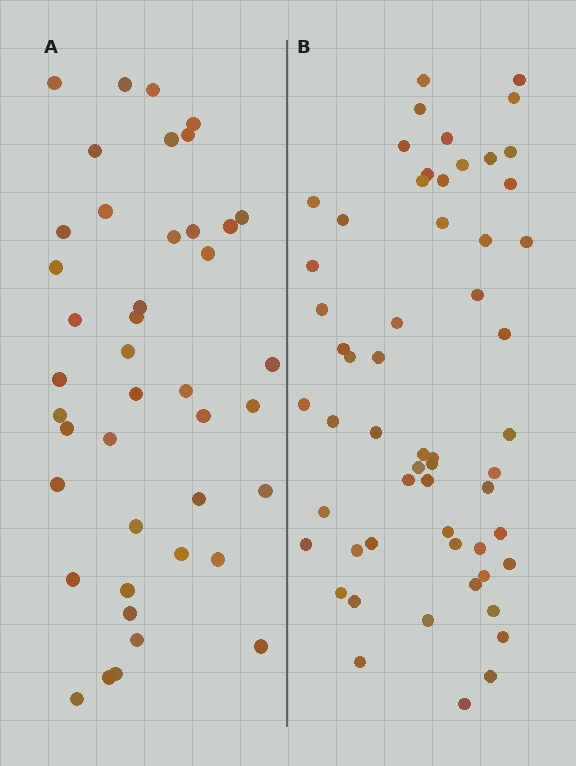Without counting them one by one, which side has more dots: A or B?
Region B (the right region) has more dots.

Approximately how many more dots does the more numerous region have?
Region B has approximately 15 more dots than region A.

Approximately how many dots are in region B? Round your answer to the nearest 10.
About 60 dots. (The exact count is 57, which rounds to 60.)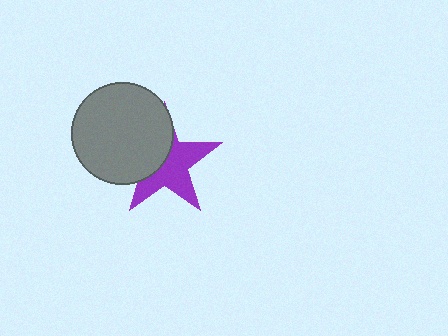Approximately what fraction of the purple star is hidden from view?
Roughly 43% of the purple star is hidden behind the gray circle.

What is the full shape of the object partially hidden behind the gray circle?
The partially hidden object is a purple star.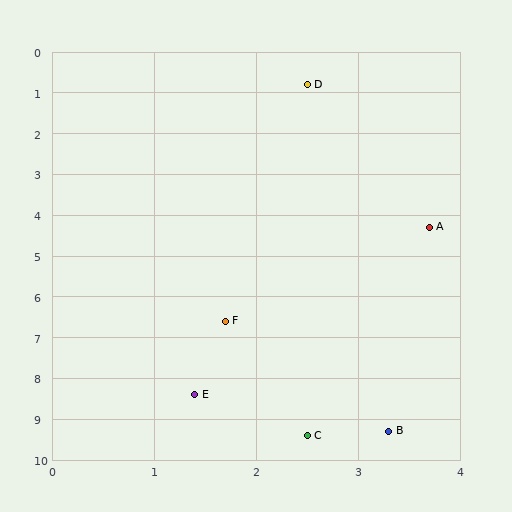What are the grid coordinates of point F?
Point F is at approximately (1.7, 6.6).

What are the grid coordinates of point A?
Point A is at approximately (3.7, 4.3).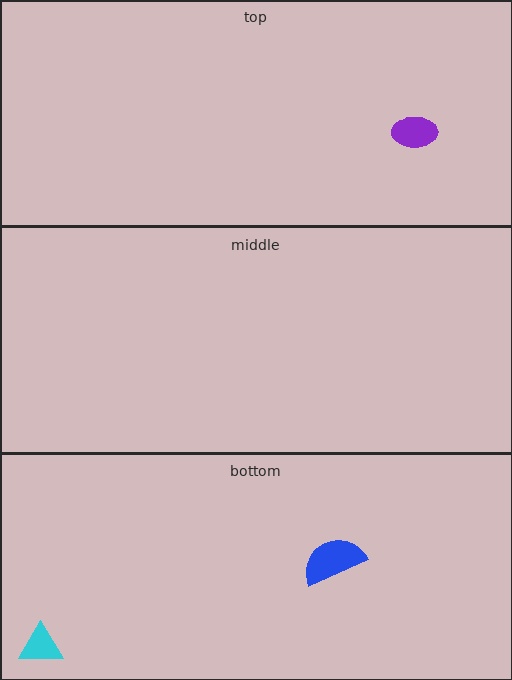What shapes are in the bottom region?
The blue semicircle, the cyan triangle.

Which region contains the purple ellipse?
The top region.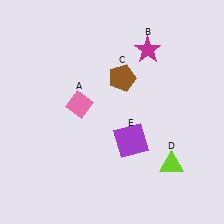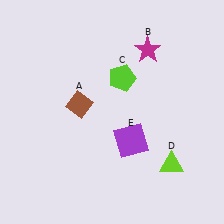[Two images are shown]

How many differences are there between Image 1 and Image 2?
There are 2 differences between the two images.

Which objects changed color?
A changed from pink to brown. C changed from brown to lime.